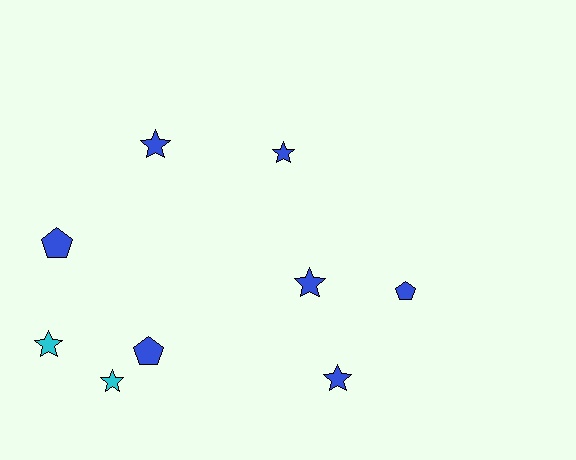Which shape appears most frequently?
Star, with 6 objects.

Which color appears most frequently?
Blue, with 7 objects.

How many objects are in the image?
There are 9 objects.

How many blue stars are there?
There are 4 blue stars.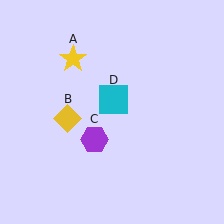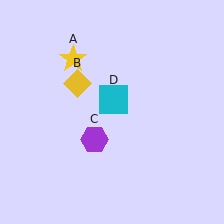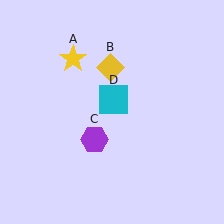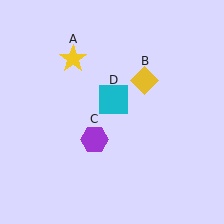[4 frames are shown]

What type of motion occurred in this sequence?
The yellow diamond (object B) rotated clockwise around the center of the scene.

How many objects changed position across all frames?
1 object changed position: yellow diamond (object B).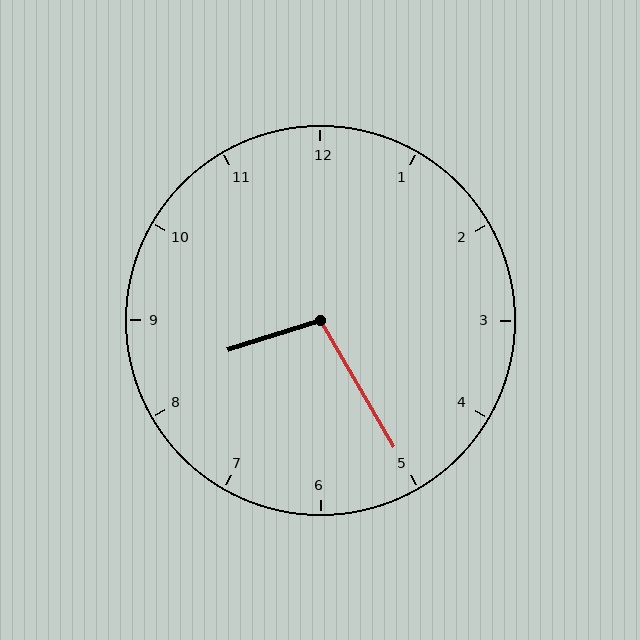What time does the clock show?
8:25.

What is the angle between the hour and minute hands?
Approximately 102 degrees.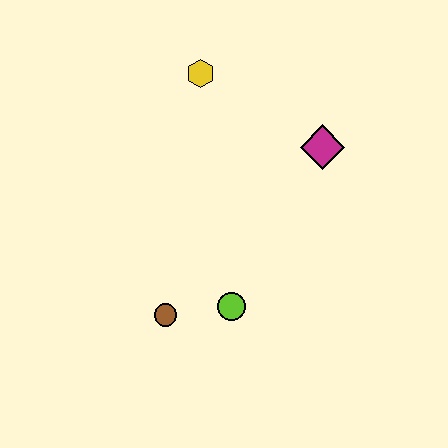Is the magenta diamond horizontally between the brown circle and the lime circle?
No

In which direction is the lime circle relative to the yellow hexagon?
The lime circle is below the yellow hexagon.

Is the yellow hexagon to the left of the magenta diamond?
Yes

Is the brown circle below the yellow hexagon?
Yes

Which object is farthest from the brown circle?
The yellow hexagon is farthest from the brown circle.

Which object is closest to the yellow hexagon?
The magenta diamond is closest to the yellow hexagon.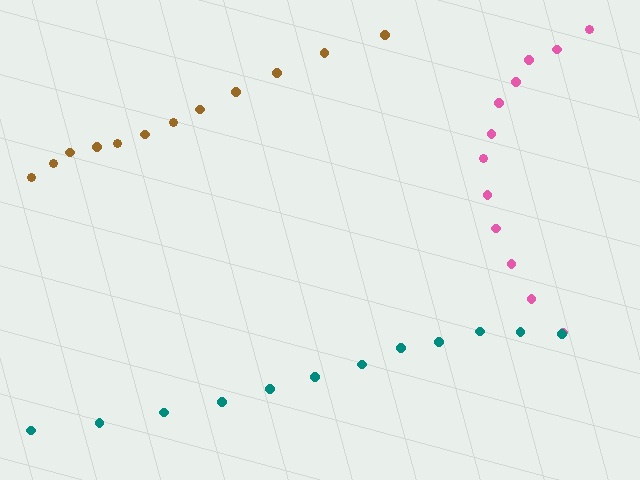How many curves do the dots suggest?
There are 3 distinct paths.